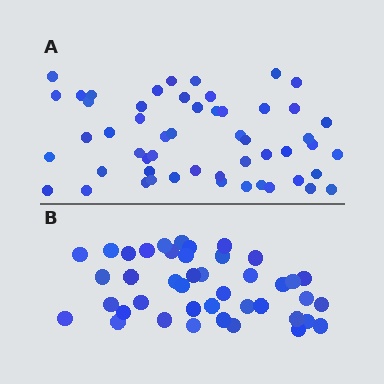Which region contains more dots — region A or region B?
Region A (the top region) has more dots.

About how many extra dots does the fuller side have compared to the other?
Region A has roughly 12 or so more dots than region B.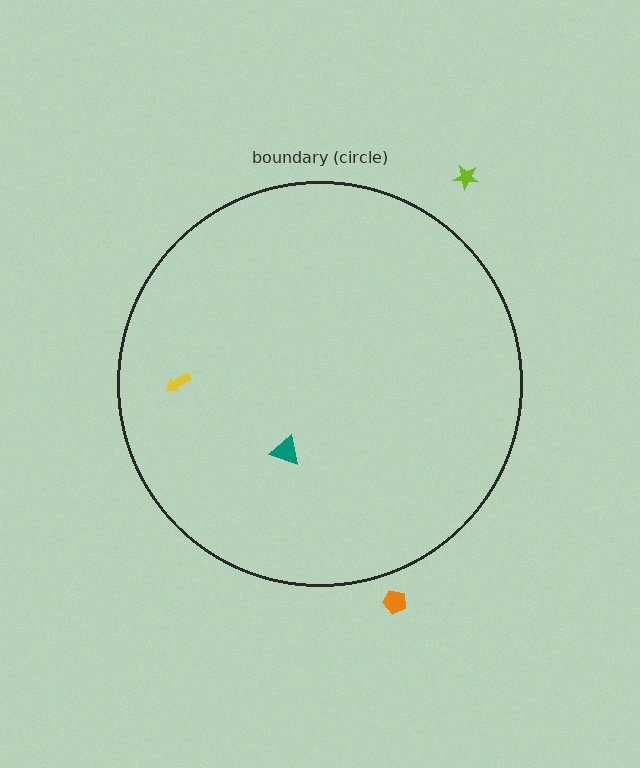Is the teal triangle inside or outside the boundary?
Inside.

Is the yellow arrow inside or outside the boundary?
Inside.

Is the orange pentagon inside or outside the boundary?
Outside.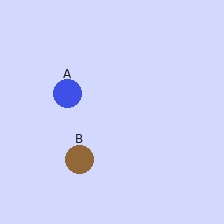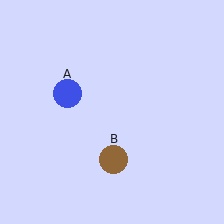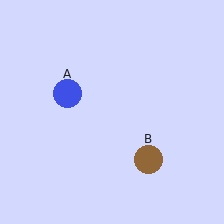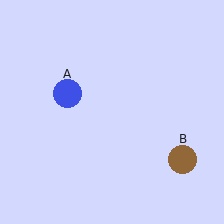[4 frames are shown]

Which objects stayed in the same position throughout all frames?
Blue circle (object A) remained stationary.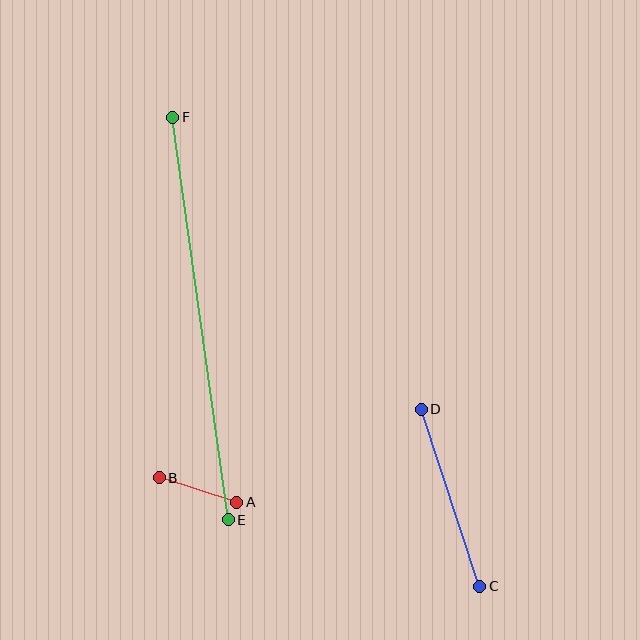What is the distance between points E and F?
The distance is approximately 406 pixels.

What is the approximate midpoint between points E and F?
The midpoint is at approximately (200, 318) pixels.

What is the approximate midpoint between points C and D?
The midpoint is at approximately (451, 498) pixels.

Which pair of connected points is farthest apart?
Points E and F are farthest apart.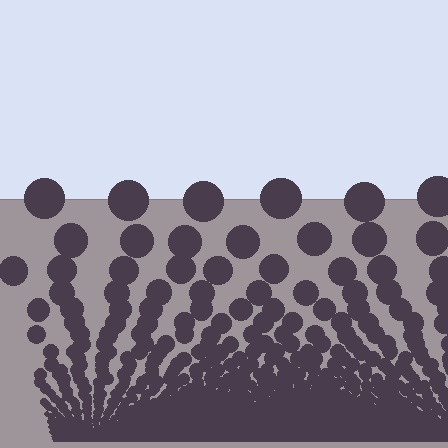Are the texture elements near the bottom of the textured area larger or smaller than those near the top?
Smaller. The gradient is inverted — elements near the bottom are smaller and denser.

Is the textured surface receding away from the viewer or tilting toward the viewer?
The surface appears to tilt toward the viewer. Texture elements get larger and sparser toward the top.